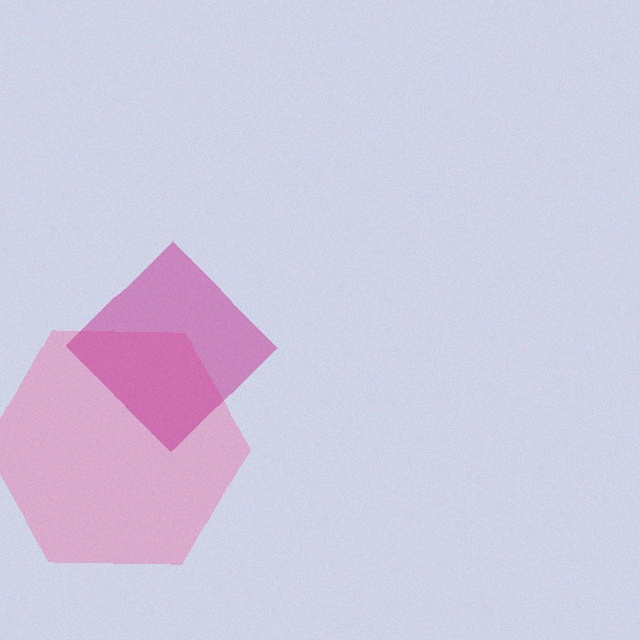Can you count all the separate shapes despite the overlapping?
Yes, there are 2 separate shapes.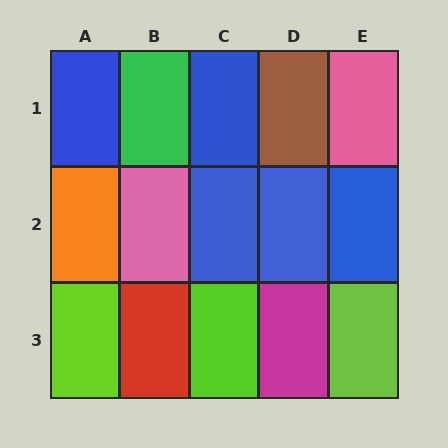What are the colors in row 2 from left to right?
Orange, pink, blue, blue, blue.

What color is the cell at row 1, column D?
Brown.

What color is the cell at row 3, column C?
Lime.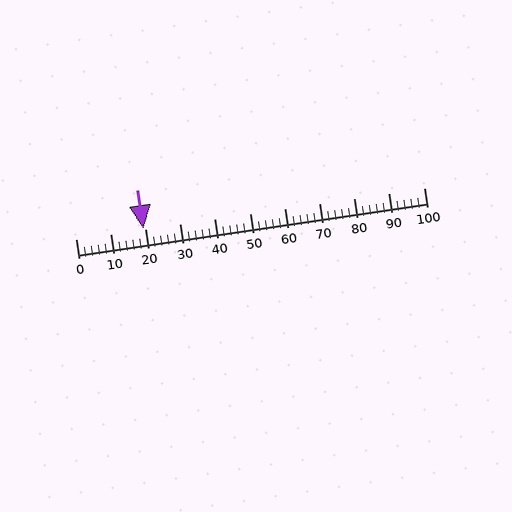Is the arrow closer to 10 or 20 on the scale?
The arrow is closer to 20.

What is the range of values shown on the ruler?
The ruler shows values from 0 to 100.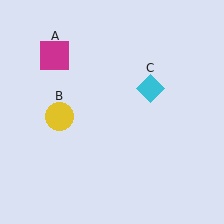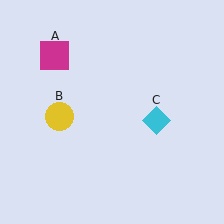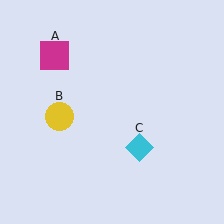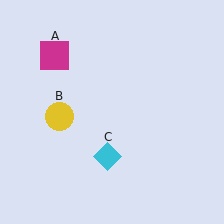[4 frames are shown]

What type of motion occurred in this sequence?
The cyan diamond (object C) rotated clockwise around the center of the scene.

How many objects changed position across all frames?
1 object changed position: cyan diamond (object C).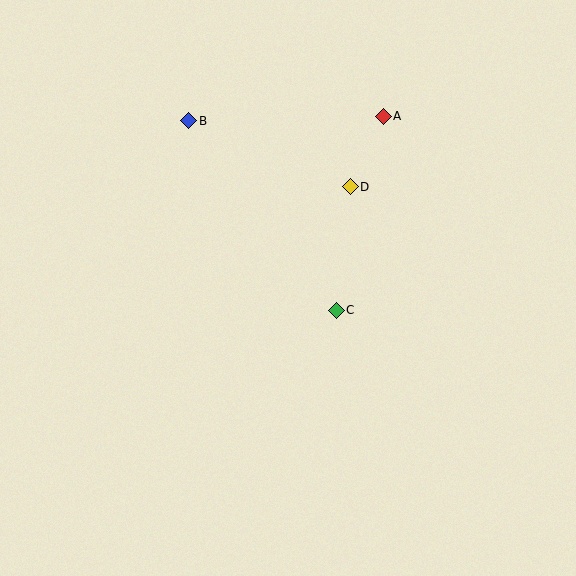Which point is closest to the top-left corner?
Point B is closest to the top-left corner.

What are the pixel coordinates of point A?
Point A is at (383, 116).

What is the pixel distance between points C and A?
The distance between C and A is 199 pixels.